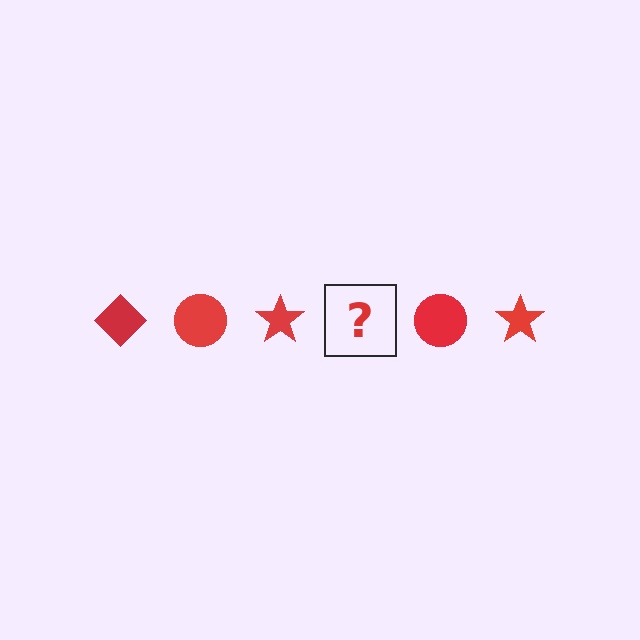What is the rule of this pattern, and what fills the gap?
The rule is that the pattern cycles through diamond, circle, star shapes in red. The gap should be filled with a red diamond.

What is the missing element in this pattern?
The missing element is a red diamond.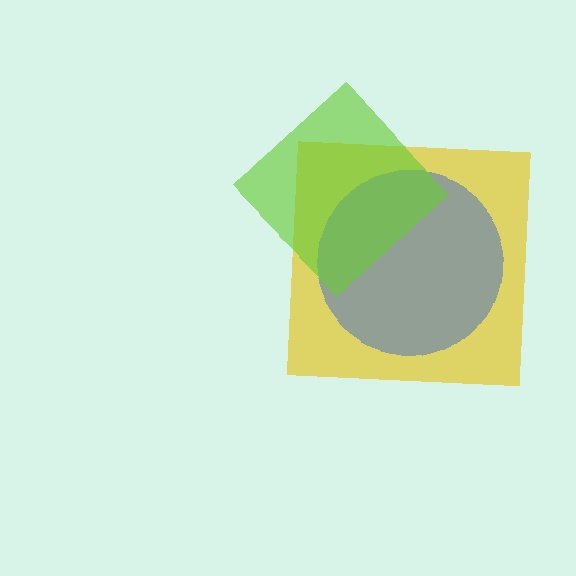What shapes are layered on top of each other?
The layered shapes are: a yellow square, a blue circle, a lime diamond.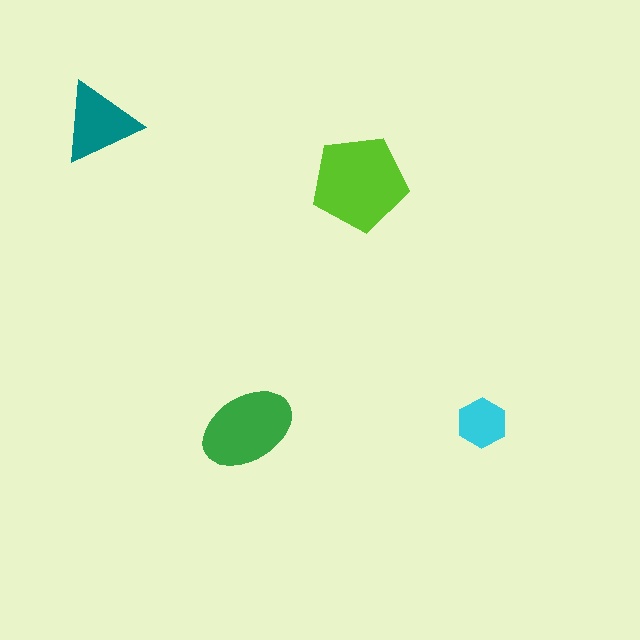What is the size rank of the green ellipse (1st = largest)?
2nd.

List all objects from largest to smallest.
The lime pentagon, the green ellipse, the teal triangle, the cyan hexagon.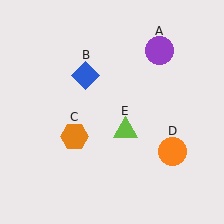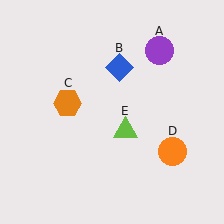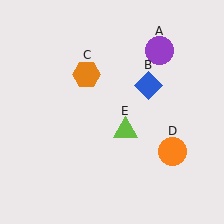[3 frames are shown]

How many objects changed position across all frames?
2 objects changed position: blue diamond (object B), orange hexagon (object C).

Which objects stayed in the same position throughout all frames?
Purple circle (object A) and orange circle (object D) and lime triangle (object E) remained stationary.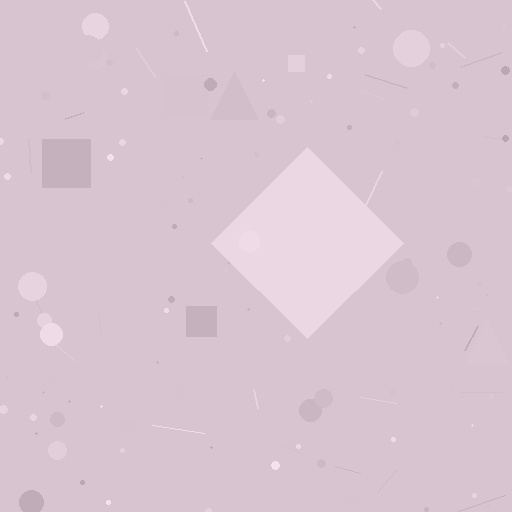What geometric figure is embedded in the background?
A diamond is embedded in the background.